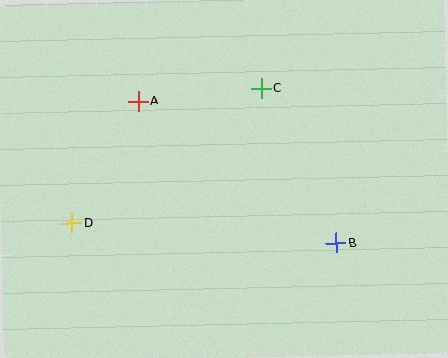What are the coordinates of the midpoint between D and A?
The midpoint between D and A is at (105, 162).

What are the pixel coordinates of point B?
Point B is at (336, 243).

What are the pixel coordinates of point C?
Point C is at (261, 89).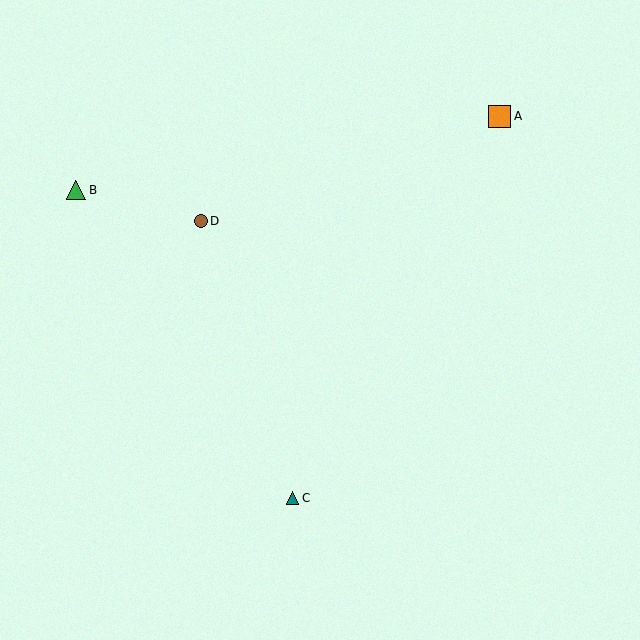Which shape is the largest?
The orange square (labeled A) is the largest.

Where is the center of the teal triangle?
The center of the teal triangle is at (293, 498).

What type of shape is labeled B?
Shape B is a green triangle.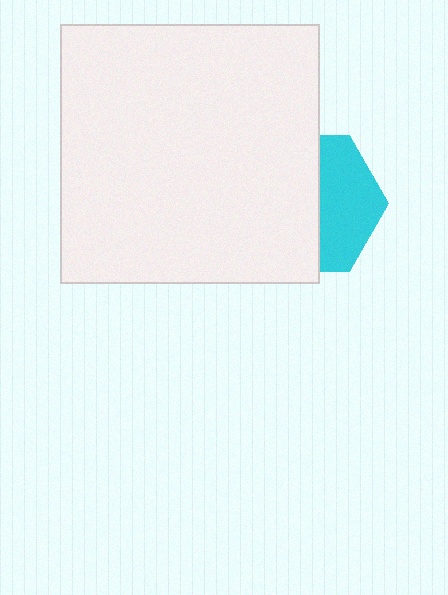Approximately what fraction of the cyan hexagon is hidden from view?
Roughly 58% of the cyan hexagon is hidden behind the white square.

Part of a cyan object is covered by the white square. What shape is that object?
It is a hexagon.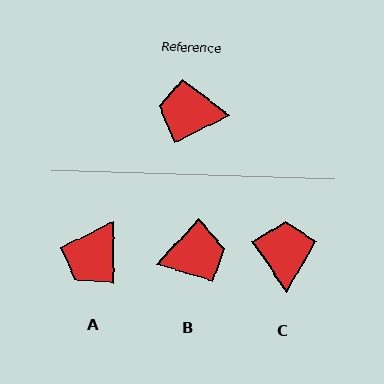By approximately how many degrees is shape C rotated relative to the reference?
Approximately 81 degrees clockwise.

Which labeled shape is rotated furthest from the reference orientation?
B, about 159 degrees away.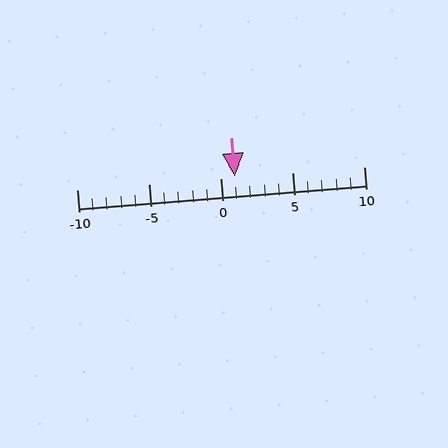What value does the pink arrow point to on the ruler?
The pink arrow points to approximately 1.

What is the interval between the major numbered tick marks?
The major tick marks are spaced 5 units apart.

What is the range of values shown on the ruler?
The ruler shows values from -10 to 10.